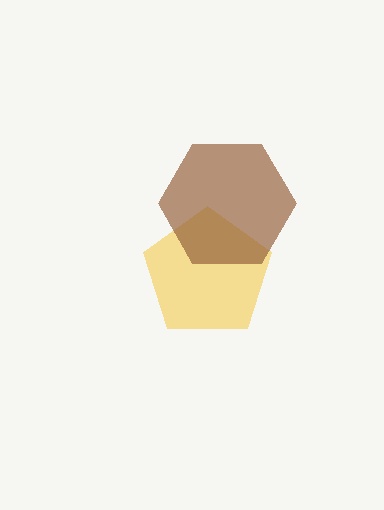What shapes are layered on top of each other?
The layered shapes are: a yellow pentagon, a brown hexagon.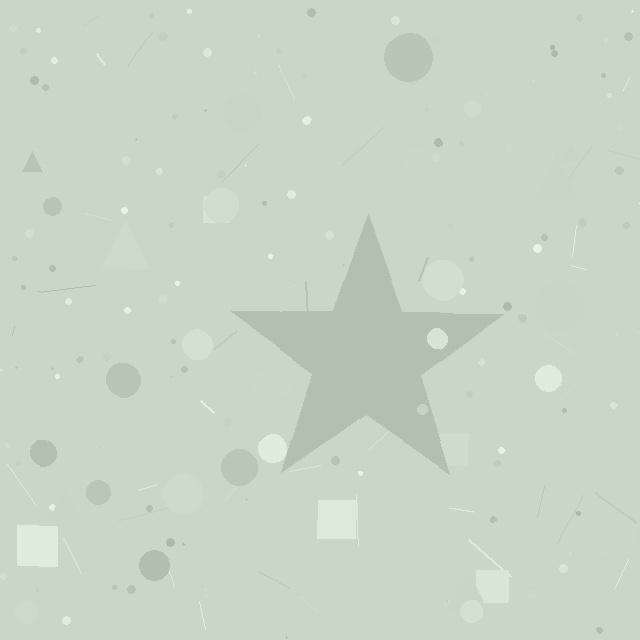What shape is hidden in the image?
A star is hidden in the image.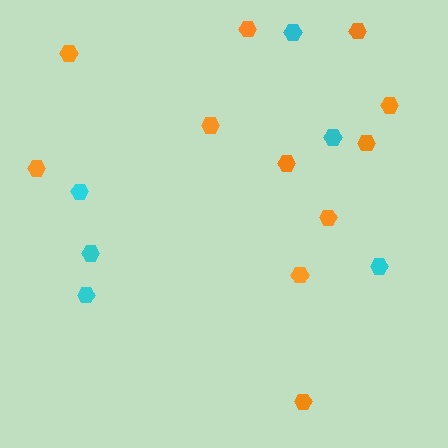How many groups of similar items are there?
There are 2 groups: one group of orange hexagons (11) and one group of cyan hexagons (6).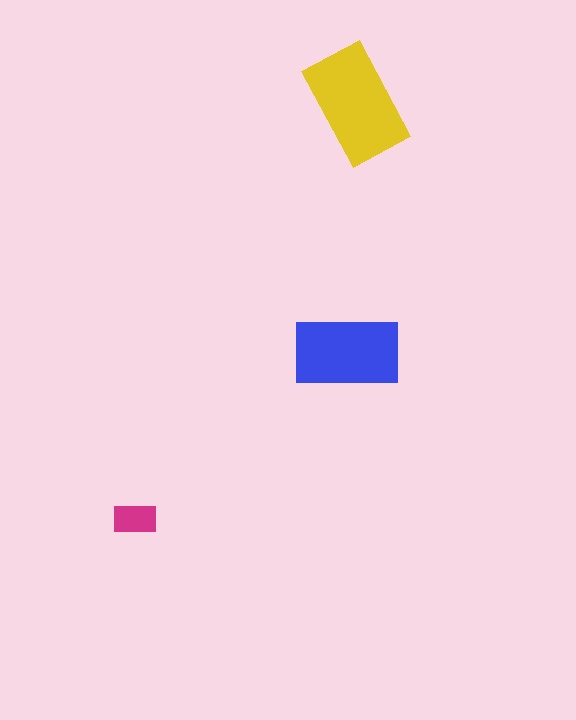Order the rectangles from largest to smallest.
the yellow one, the blue one, the magenta one.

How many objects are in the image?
There are 3 objects in the image.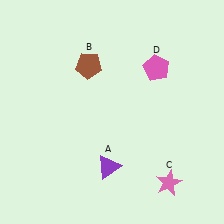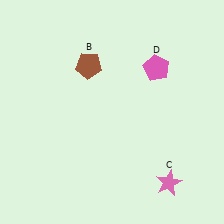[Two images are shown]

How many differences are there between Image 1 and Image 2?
There is 1 difference between the two images.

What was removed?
The purple triangle (A) was removed in Image 2.